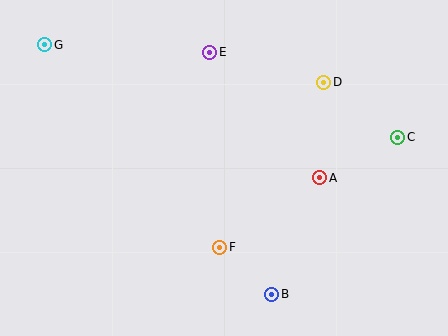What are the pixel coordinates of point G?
Point G is at (45, 45).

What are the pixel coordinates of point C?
Point C is at (398, 137).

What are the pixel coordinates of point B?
Point B is at (272, 294).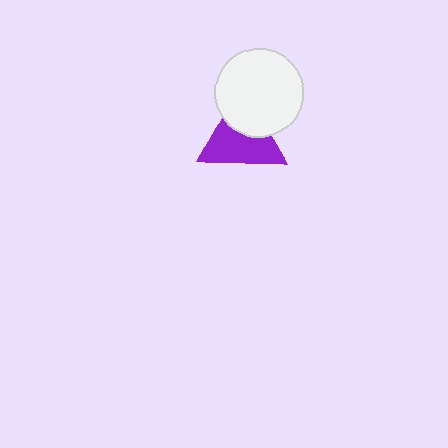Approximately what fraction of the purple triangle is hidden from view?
Roughly 37% of the purple triangle is hidden behind the white circle.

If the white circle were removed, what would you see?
You would see the complete purple triangle.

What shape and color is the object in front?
The object in front is a white circle.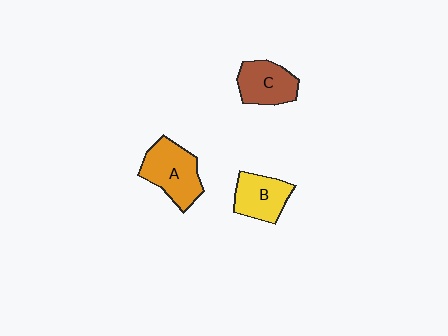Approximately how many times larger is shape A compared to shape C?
Approximately 1.3 times.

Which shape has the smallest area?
Shape B (yellow).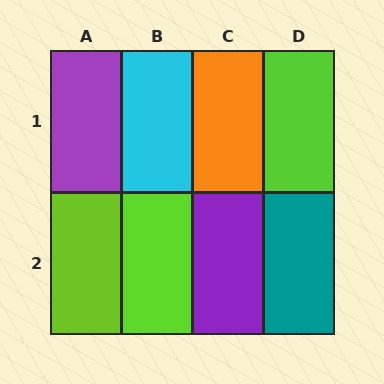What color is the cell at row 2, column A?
Lime.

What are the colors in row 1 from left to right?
Purple, cyan, orange, lime.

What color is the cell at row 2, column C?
Purple.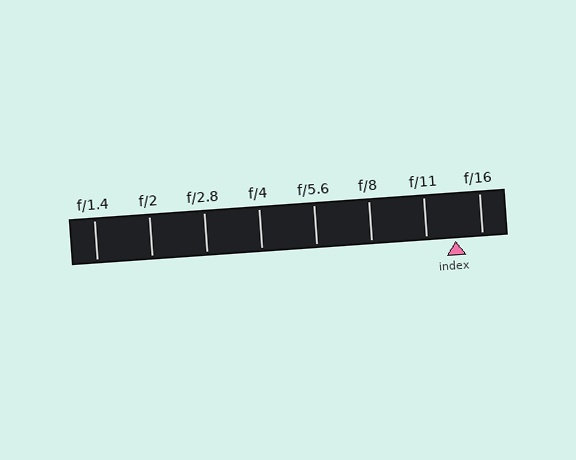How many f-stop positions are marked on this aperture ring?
There are 8 f-stop positions marked.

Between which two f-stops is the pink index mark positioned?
The index mark is between f/11 and f/16.